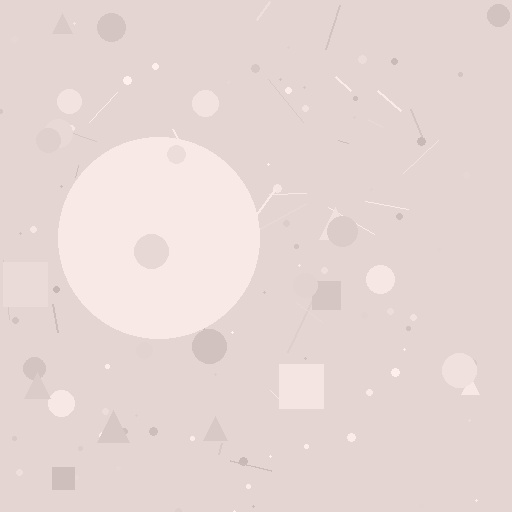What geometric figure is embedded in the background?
A circle is embedded in the background.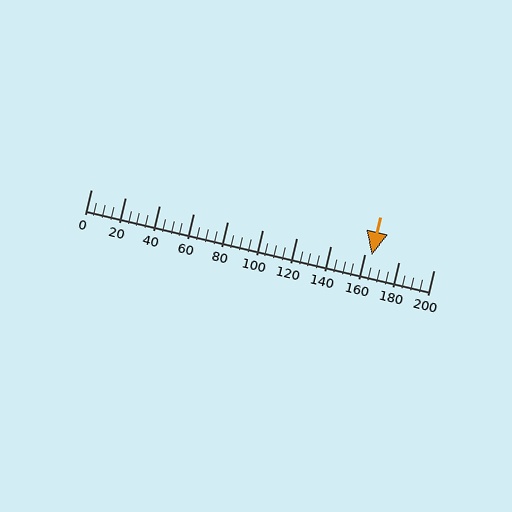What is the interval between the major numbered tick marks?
The major tick marks are spaced 20 units apart.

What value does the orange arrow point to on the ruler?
The orange arrow points to approximately 164.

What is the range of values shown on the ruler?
The ruler shows values from 0 to 200.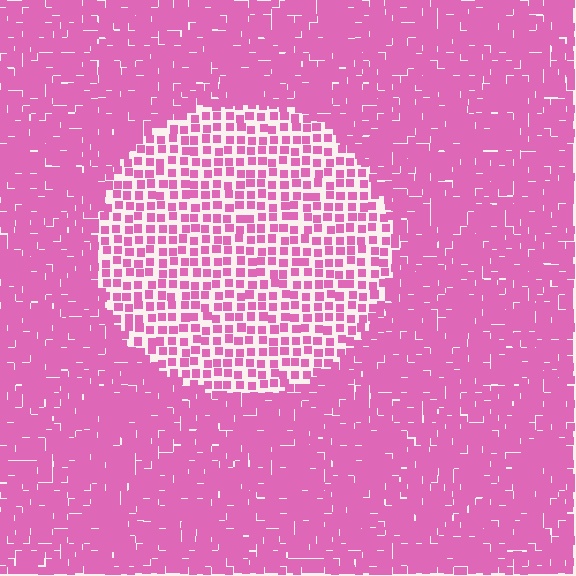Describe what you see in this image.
The image contains small pink elements arranged at two different densities. A circle-shaped region is visible where the elements are less densely packed than the surrounding area.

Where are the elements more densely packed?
The elements are more densely packed outside the circle boundary.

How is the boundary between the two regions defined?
The boundary is defined by a change in element density (approximately 2.2x ratio). All elements are the same color, size, and shape.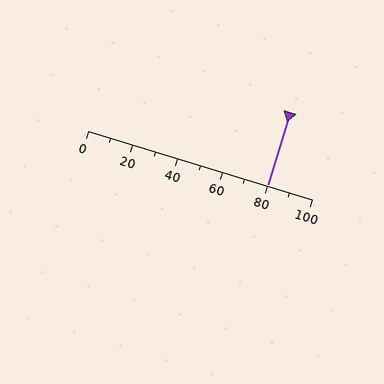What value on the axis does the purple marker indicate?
The marker indicates approximately 80.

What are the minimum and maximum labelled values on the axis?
The axis runs from 0 to 100.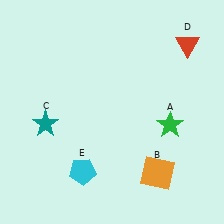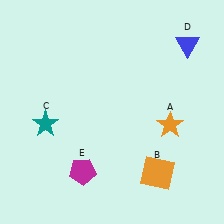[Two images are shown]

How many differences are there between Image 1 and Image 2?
There are 3 differences between the two images.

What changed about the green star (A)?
In Image 1, A is green. In Image 2, it changed to orange.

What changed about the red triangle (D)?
In Image 1, D is red. In Image 2, it changed to blue.